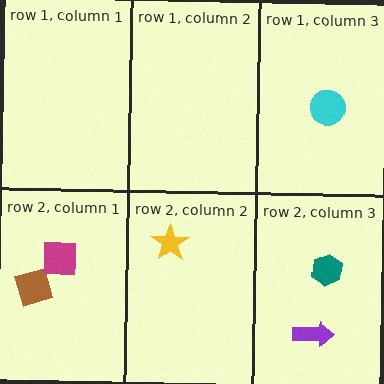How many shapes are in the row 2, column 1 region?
2.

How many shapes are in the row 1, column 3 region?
1.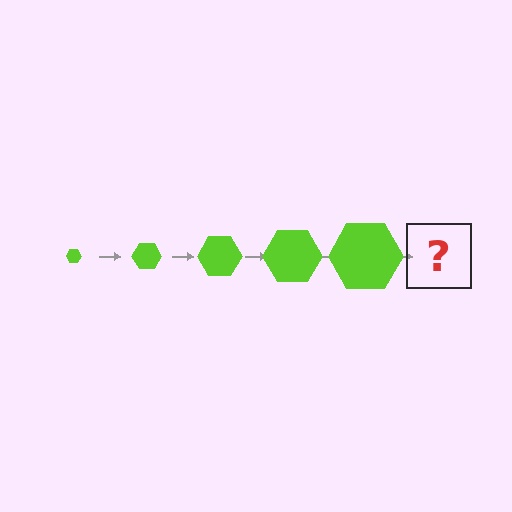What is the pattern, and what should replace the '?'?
The pattern is that the hexagon gets progressively larger each step. The '?' should be a lime hexagon, larger than the previous one.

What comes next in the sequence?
The next element should be a lime hexagon, larger than the previous one.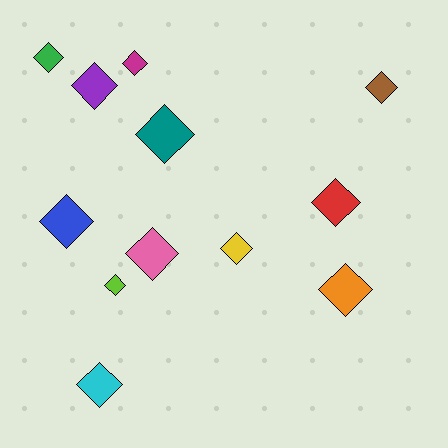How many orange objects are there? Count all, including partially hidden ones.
There is 1 orange object.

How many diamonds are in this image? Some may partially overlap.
There are 12 diamonds.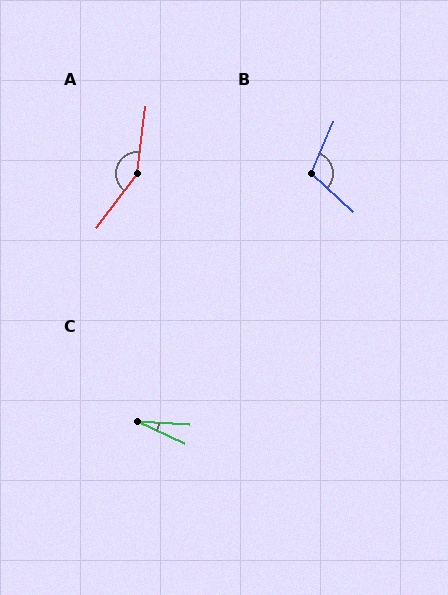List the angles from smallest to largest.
C (22°), B (109°), A (150°).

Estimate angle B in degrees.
Approximately 109 degrees.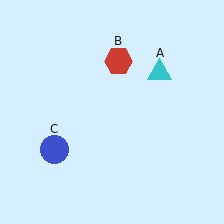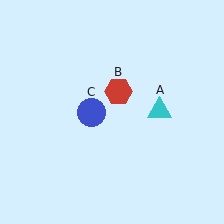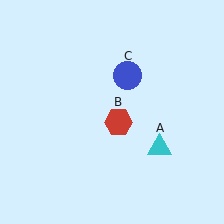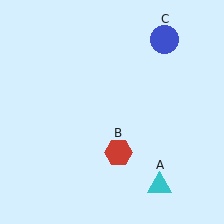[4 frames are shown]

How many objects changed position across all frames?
3 objects changed position: cyan triangle (object A), red hexagon (object B), blue circle (object C).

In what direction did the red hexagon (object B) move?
The red hexagon (object B) moved down.